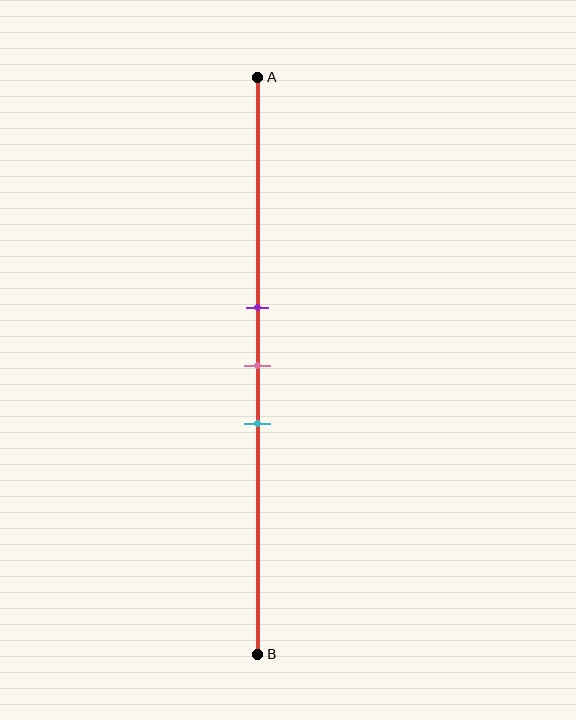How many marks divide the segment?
There are 3 marks dividing the segment.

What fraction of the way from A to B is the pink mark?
The pink mark is approximately 50% (0.5) of the way from A to B.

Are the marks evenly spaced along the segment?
Yes, the marks are approximately evenly spaced.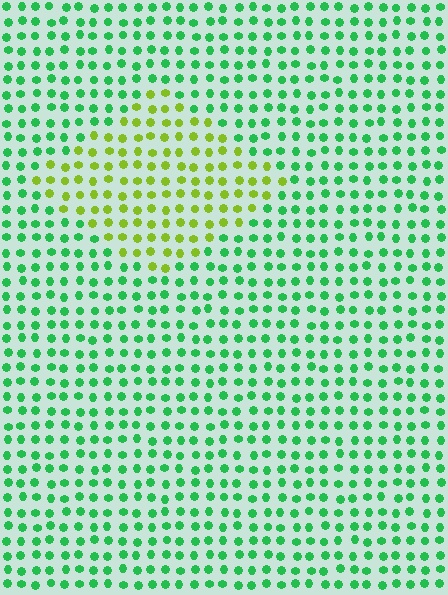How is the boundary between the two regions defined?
The boundary is defined purely by a slight shift in hue (about 53 degrees). Spacing, size, and orientation are identical on both sides.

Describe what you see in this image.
The image is filled with small green elements in a uniform arrangement. A diamond-shaped region is visible where the elements are tinted to a slightly different hue, forming a subtle color boundary.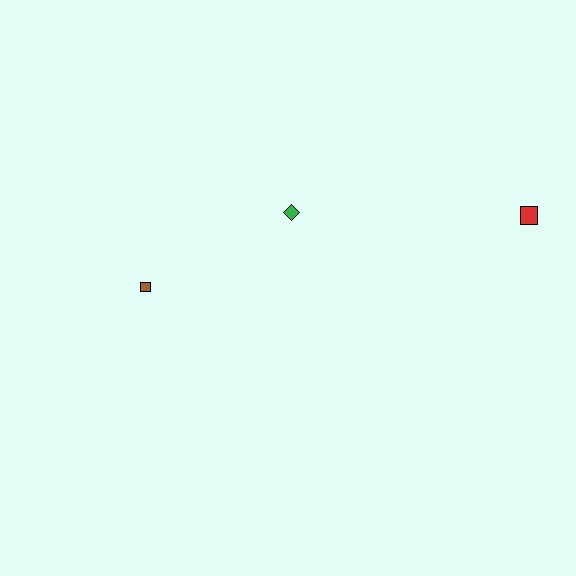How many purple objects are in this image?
There are no purple objects.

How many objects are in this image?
There are 3 objects.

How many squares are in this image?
There are 2 squares.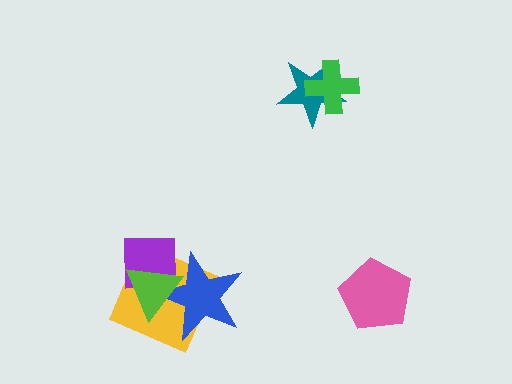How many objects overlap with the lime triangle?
3 objects overlap with the lime triangle.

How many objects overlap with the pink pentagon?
0 objects overlap with the pink pentagon.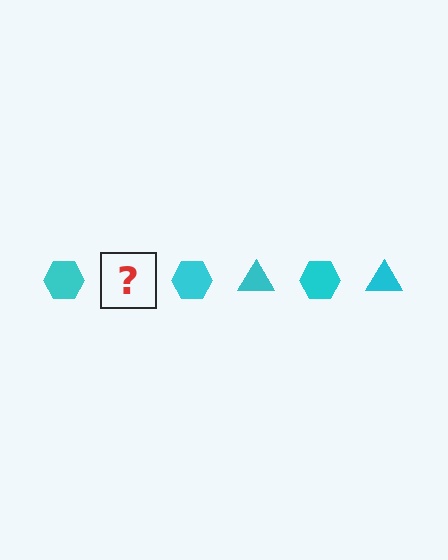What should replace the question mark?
The question mark should be replaced with a cyan triangle.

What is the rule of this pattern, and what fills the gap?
The rule is that the pattern cycles through hexagon, triangle shapes in cyan. The gap should be filled with a cyan triangle.